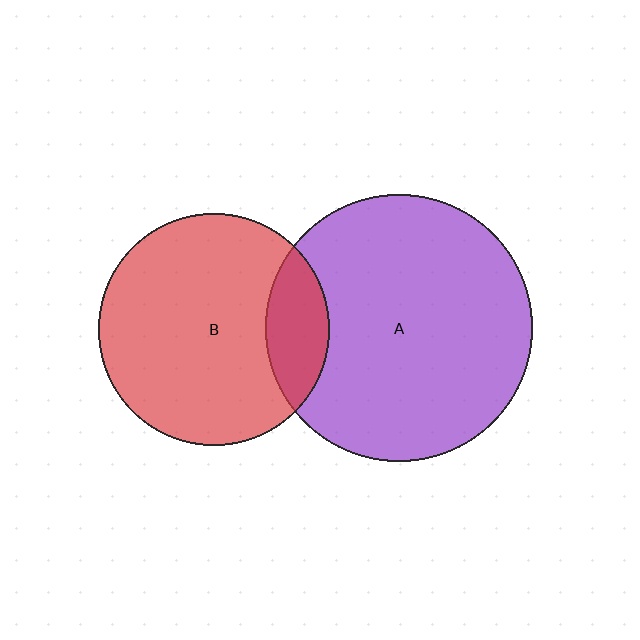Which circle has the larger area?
Circle A (purple).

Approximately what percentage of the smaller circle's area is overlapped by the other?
Approximately 15%.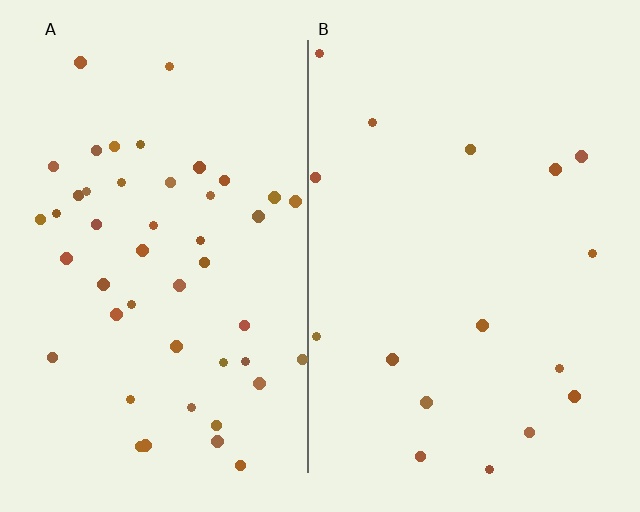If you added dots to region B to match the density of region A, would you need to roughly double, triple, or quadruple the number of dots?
Approximately triple.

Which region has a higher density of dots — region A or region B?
A (the left).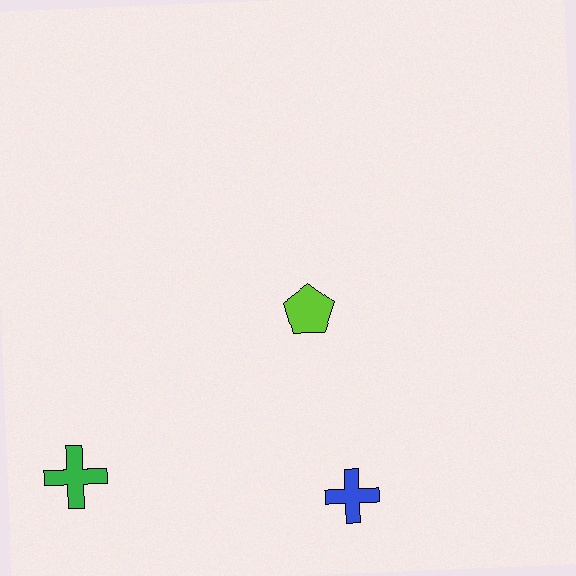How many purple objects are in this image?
There are no purple objects.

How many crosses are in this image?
There are 2 crosses.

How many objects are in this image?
There are 3 objects.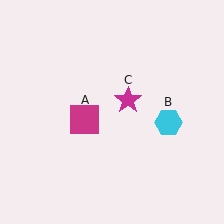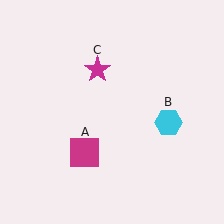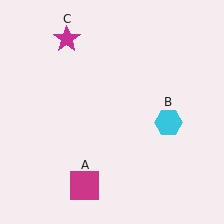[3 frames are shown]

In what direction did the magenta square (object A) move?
The magenta square (object A) moved down.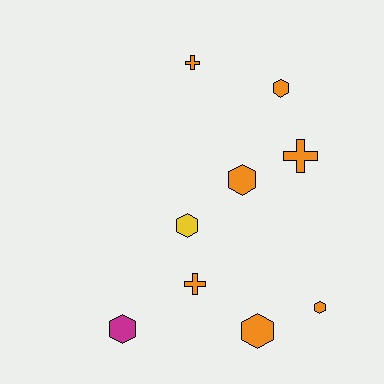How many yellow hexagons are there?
There is 1 yellow hexagon.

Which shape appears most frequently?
Hexagon, with 6 objects.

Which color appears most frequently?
Orange, with 7 objects.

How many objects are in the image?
There are 9 objects.